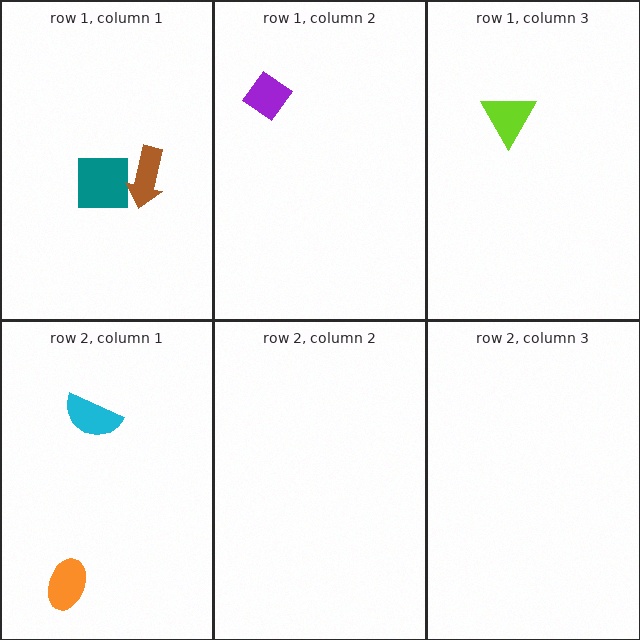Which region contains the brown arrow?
The row 1, column 1 region.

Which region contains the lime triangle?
The row 1, column 3 region.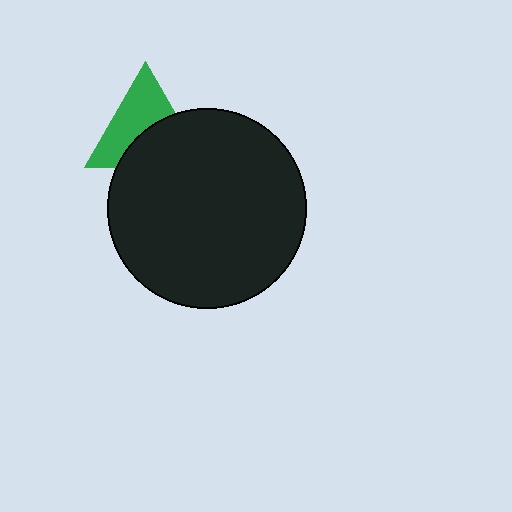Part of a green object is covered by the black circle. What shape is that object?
It is a triangle.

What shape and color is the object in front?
The object in front is a black circle.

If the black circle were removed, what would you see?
You would see the complete green triangle.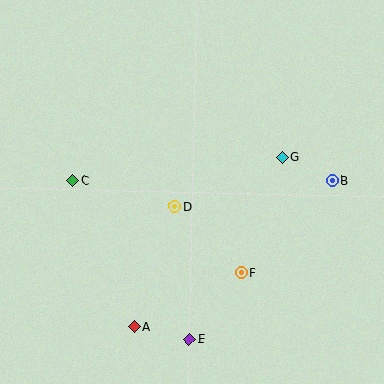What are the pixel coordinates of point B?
Point B is at (333, 181).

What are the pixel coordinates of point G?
Point G is at (282, 157).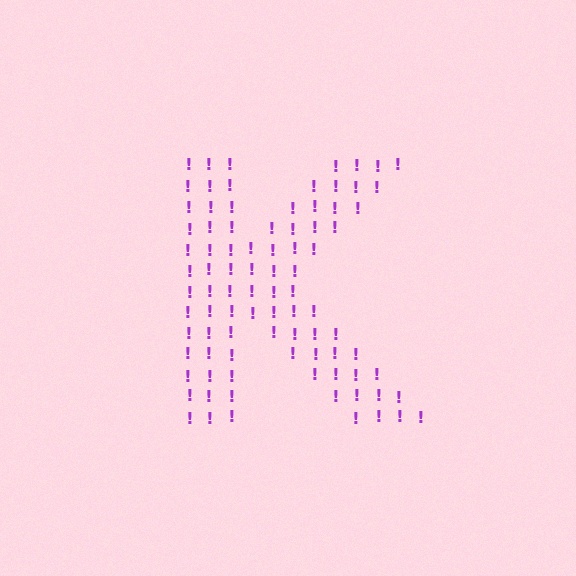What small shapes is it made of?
It is made of small exclamation marks.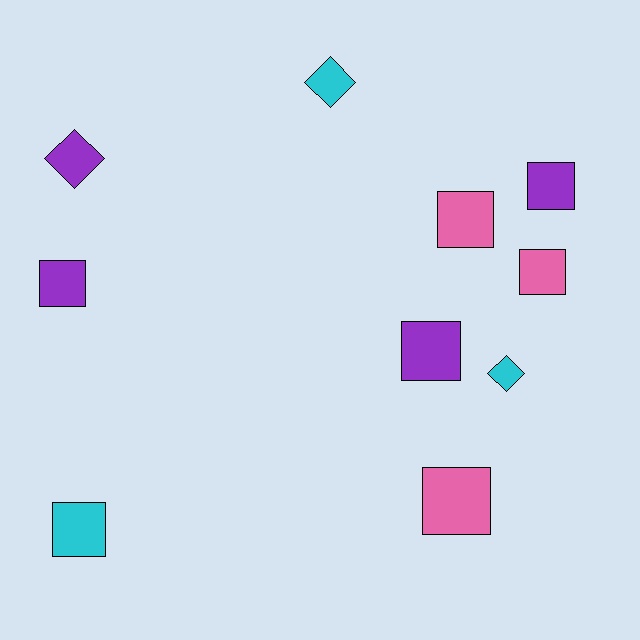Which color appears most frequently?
Purple, with 4 objects.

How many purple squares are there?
There are 3 purple squares.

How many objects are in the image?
There are 10 objects.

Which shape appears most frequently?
Square, with 7 objects.